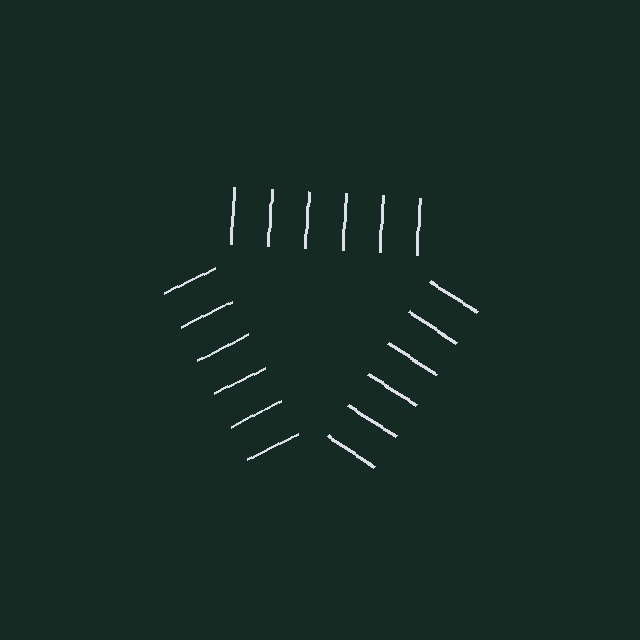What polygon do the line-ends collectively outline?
An illusory triangle — the line segments terminate on its edges but no continuous stroke is drawn.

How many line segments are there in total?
18 — 6 along each of the 3 edges.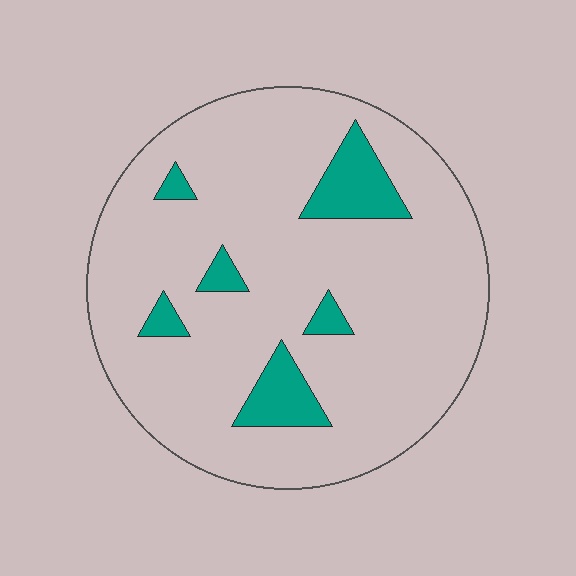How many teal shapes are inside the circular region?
6.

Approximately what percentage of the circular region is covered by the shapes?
Approximately 10%.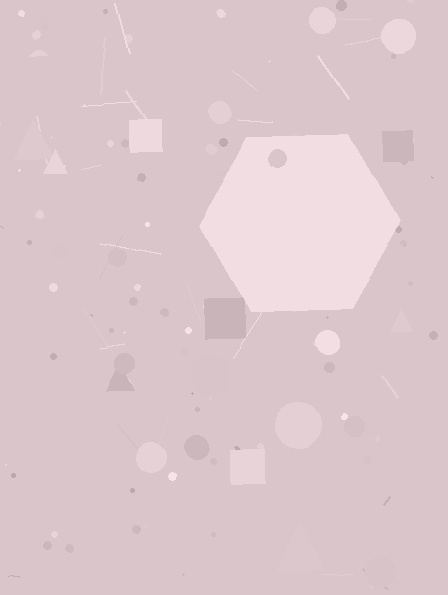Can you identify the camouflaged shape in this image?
The camouflaged shape is a hexagon.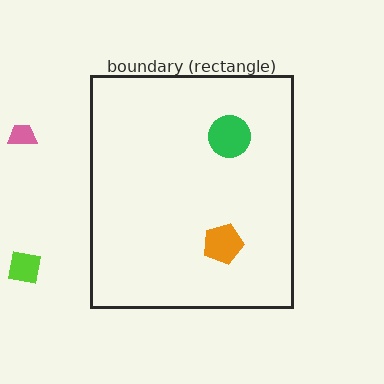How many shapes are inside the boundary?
2 inside, 2 outside.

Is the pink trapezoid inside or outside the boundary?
Outside.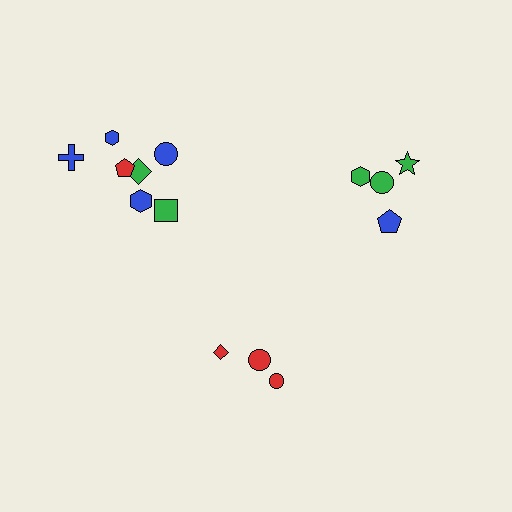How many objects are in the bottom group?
There are 3 objects.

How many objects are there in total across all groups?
There are 14 objects.